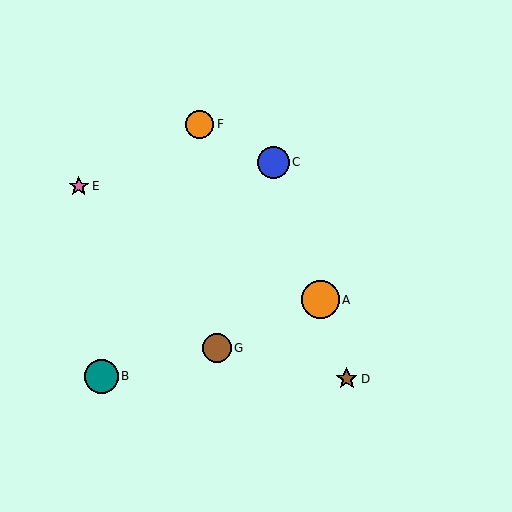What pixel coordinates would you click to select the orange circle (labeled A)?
Click at (320, 300) to select the orange circle A.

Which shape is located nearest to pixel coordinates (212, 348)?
The brown circle (labeled G) at (217, 348) is nearest to that location.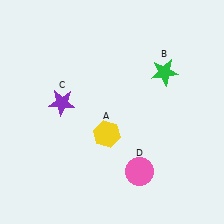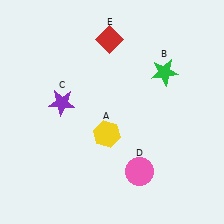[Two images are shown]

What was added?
A red diamond (E) was added in Image 2.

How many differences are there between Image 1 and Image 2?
There is 1 difference between the two images.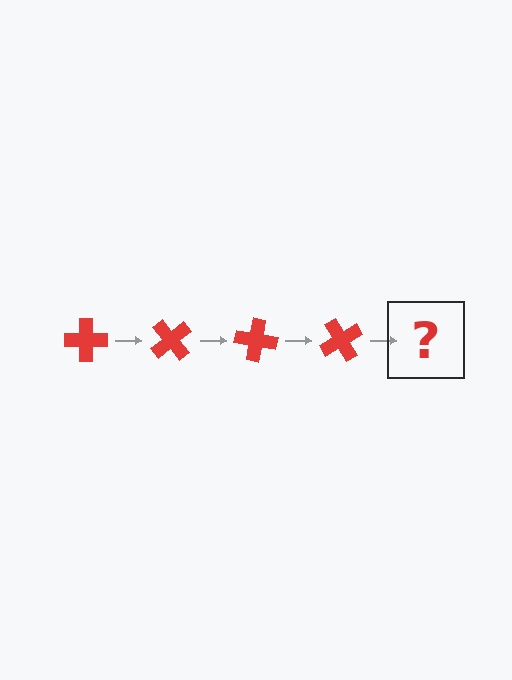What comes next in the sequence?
The next element should be a red cross rotated 200 degrees.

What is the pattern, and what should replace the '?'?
The pattern is that the cross rotates 50 degrees each step. The '?' should be a red cross rotated 200 degrees.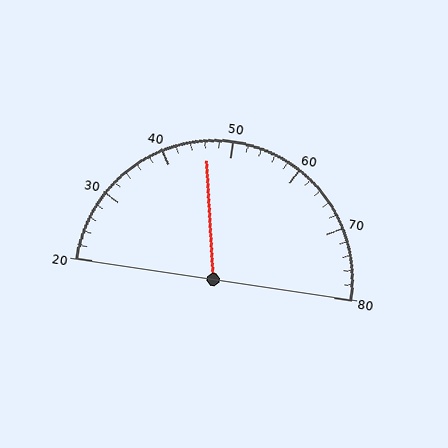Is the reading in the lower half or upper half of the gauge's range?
The reading is in the lower half of the range (20 to 80).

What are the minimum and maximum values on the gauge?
The gauge ranges from 20 to 80.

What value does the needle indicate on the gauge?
The needle indicates approximately 46.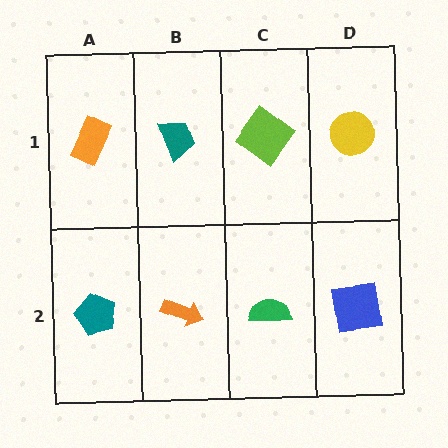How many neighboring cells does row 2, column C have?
3.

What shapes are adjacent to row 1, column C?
A green semicircle (row 2, column C), a teal trapezoid (row 1, column B), a yellow circle (row 1, column D).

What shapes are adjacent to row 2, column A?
An orange rectangle (row 1, column A), an orange arrow (row 2, column B).